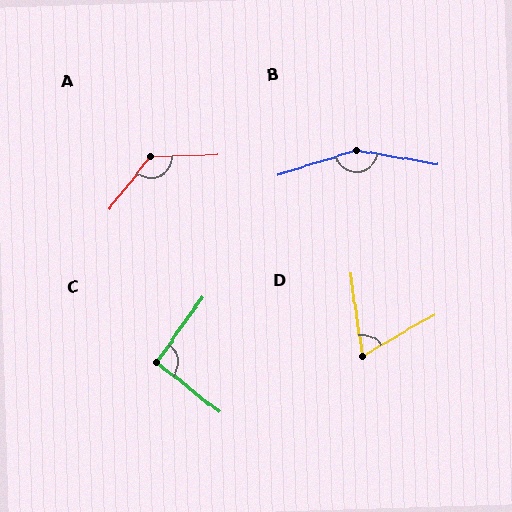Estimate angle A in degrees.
Approximately 130 degrees.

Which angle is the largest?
B, at approximately 152 degrees.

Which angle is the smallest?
D, at approximately 68 degrees.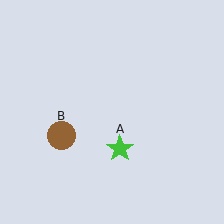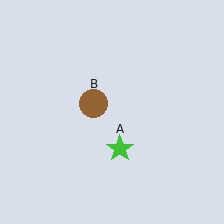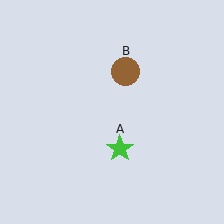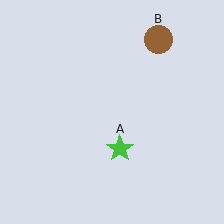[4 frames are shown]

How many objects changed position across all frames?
1 object changed position: brown circle (object B).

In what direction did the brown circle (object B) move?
The brown circle (object B) moved up and to the right.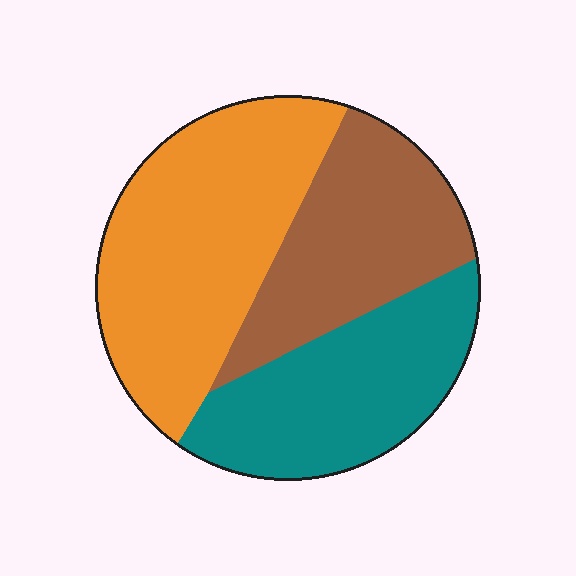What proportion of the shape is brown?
Brown covers around 30% of the shape.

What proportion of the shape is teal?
Teal takes up about one third (1/3) of the shape.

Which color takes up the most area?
Orange, at roughly 40%.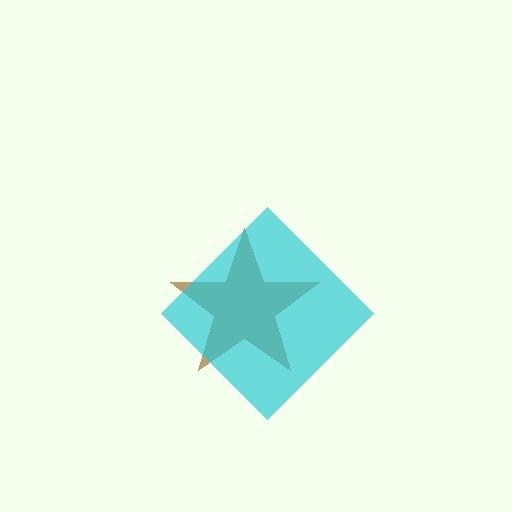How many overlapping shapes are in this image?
There are 2 overlapping shapes in the image.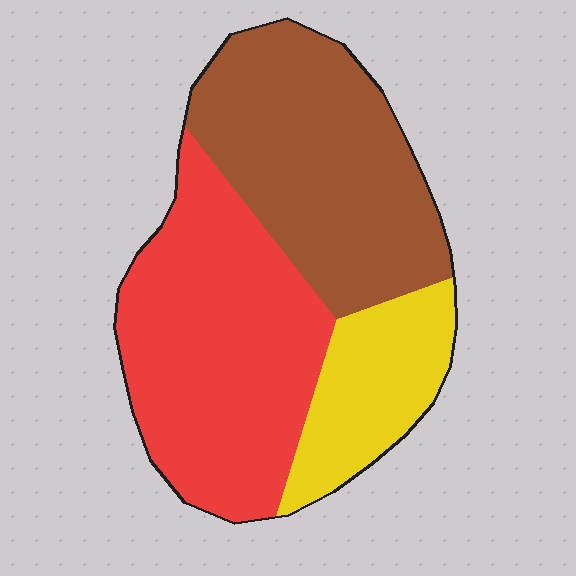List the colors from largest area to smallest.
From largest to smallest: red, brown, yellow.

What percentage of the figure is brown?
Brown covers roughly 40% of the figure.